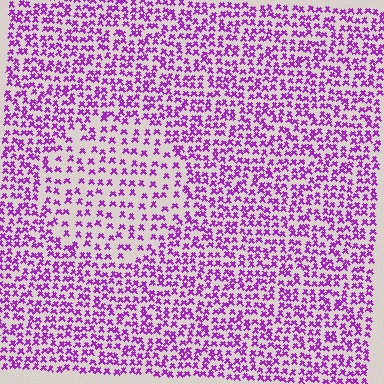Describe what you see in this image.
The image contains small purple elements arranged at two different densities. A circle-shaped region is visible where the elements are less densely packed than the surrounding area.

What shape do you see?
I see a circle.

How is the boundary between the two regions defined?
The boundary is defined by a change in element density (approximately 1.8x ratio). All elements are the same color, size, and shape.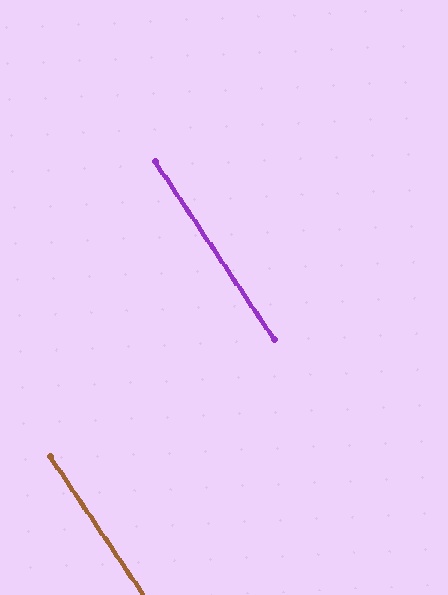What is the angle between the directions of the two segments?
Approximately 0 degrees.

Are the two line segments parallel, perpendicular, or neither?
Parallel — their directions differ by only 0.3°.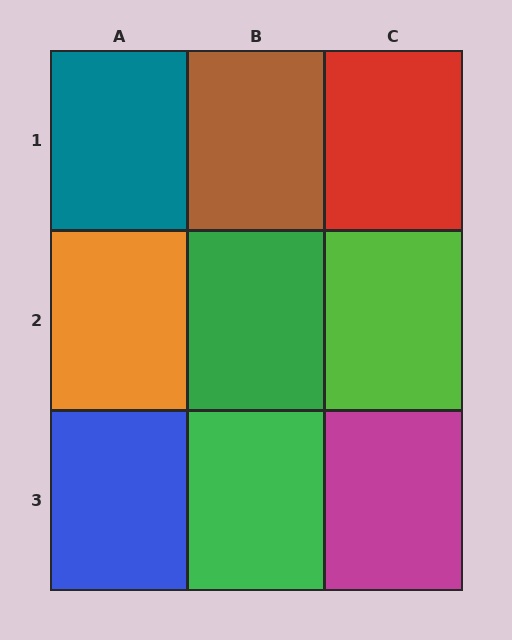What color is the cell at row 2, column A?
Orange.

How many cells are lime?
1 cell is lime.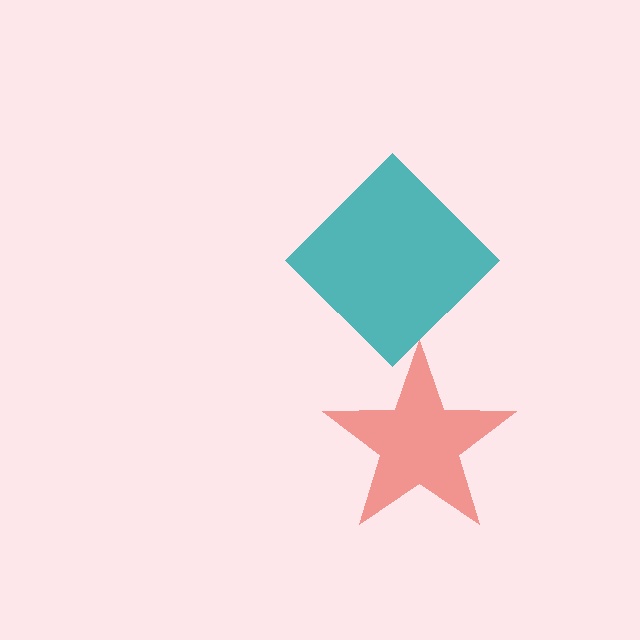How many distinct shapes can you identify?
There are 2 distinct shapes: a teal diamond, a red star.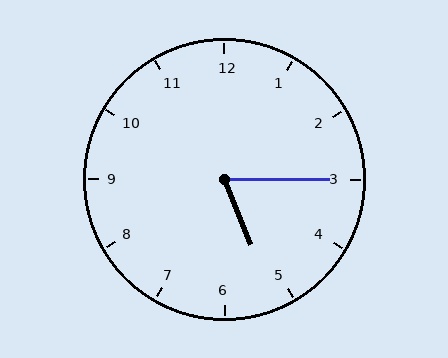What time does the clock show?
5:15.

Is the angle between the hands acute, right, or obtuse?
It is acute.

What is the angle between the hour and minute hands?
Approximately 68 degrees.